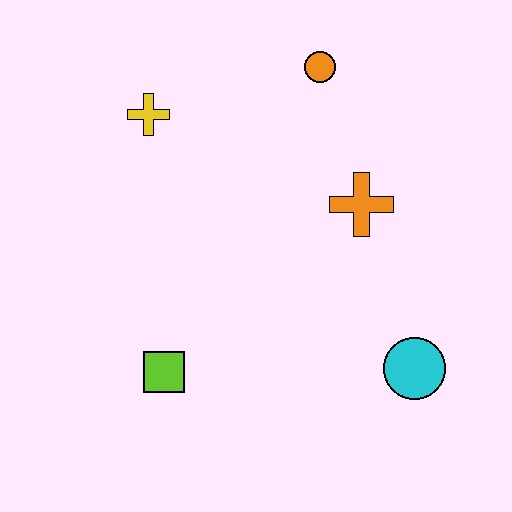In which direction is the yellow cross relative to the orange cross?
The yellow cross is to the left of the orange cross.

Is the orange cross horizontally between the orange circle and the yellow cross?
No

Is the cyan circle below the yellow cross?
Yes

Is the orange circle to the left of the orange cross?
Yes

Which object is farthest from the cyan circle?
The yellow cross is farthest from the cyan circle.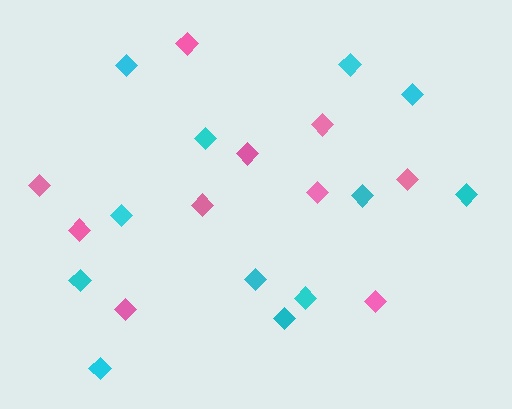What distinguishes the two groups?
There are 2 groups: one group of cyan diamonds (12) and one group of pink diamonds (10).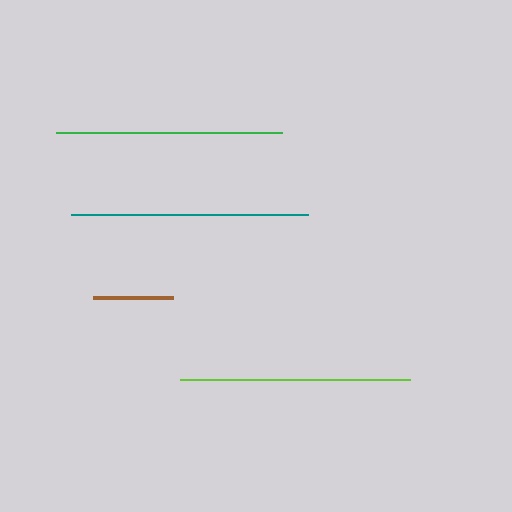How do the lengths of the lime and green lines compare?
The lime and green lines are approximately the same length.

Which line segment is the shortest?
The brown line is the shortest at approximately 80 pixels.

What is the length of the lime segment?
The lime segment is approximately 230 pixels long.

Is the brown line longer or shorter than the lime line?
The lime line is longer than the brown line.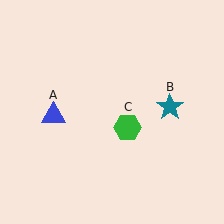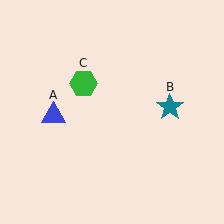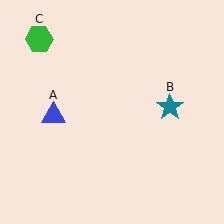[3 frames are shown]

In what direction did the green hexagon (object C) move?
The green hexagon (object C) moved up and to the left.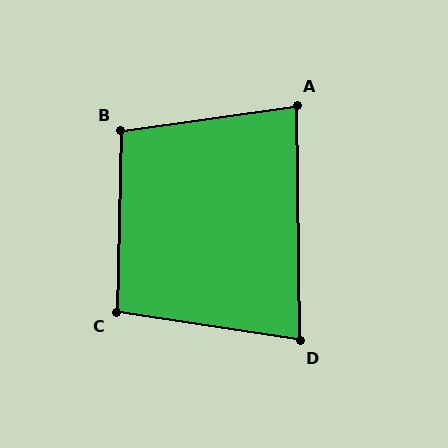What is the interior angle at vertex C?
Approximately 97 degrees (obtuse).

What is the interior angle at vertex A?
Approximately 83 degrees (acute).